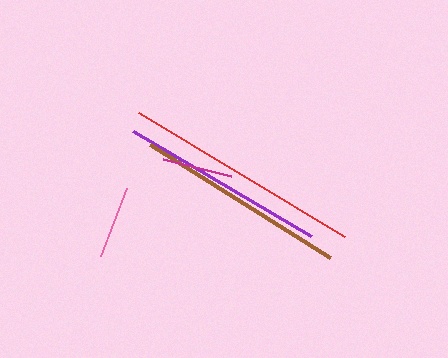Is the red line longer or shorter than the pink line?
The red line is longer than the pink line.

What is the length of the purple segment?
The purple segment is approximately 207 pixels long.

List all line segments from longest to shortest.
From longest to shortest: red, brown, purple, pink, magenta.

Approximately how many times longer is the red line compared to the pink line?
The red line is approximately 3.3 times the length of the pink line.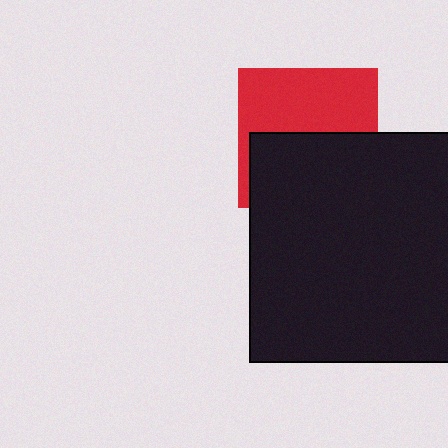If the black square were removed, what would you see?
You would see the complete red square.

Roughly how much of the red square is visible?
About half of it is visible (roughly 50%).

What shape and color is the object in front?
The object in front is a black square.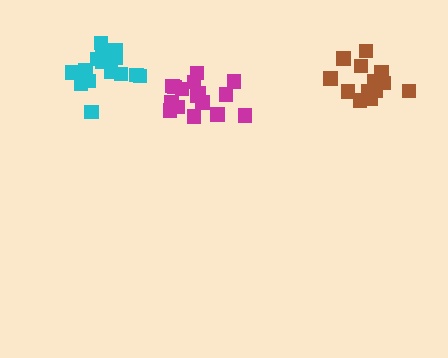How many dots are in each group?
Group 1: 16 dots, Group 2: 15 dots, Group 3: 13 dots (44 total).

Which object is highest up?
The brown cluster is topmost.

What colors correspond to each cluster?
The clusters are colored: magenta, cyan, brown.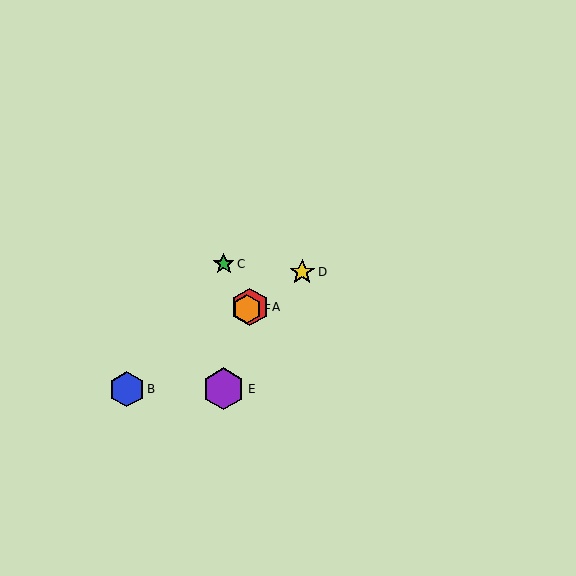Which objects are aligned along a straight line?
Objects A, B, D, F are aligned along a straight line.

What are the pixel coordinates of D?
Object D is at (302, 272).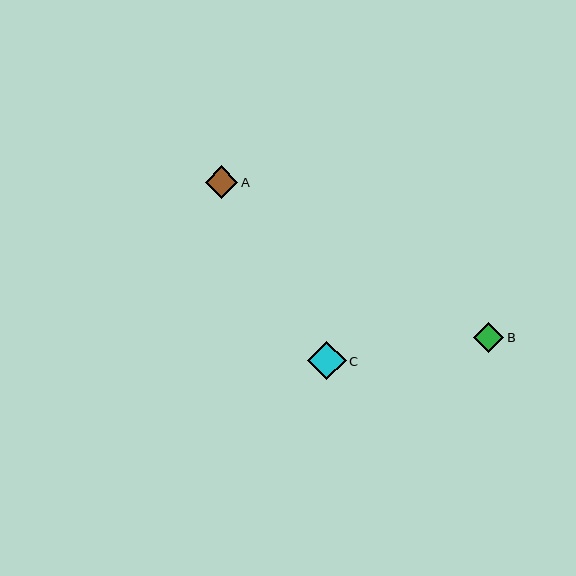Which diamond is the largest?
Diamond C is the largest with a size of approximately 38 pixels.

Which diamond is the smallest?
Diamond B is the smallest with a size of approximately 30 pixels.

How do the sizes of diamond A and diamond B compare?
Diamond A and diamond B are approximately the same size.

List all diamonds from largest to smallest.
From largest to smallest: C, A, B.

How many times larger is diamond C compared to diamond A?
Diamond C is approximately 1.2 times the size of diamond A.